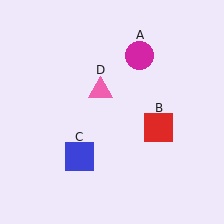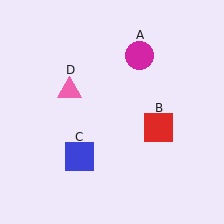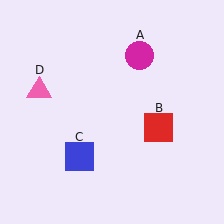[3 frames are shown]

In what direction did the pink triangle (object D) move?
The pink triangle (object D) moved left.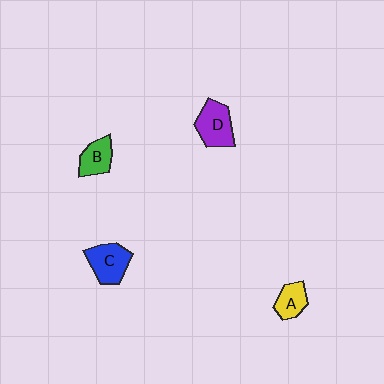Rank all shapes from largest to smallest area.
From largest to smallest: D (purple), C (blue), B (green), A (yellow).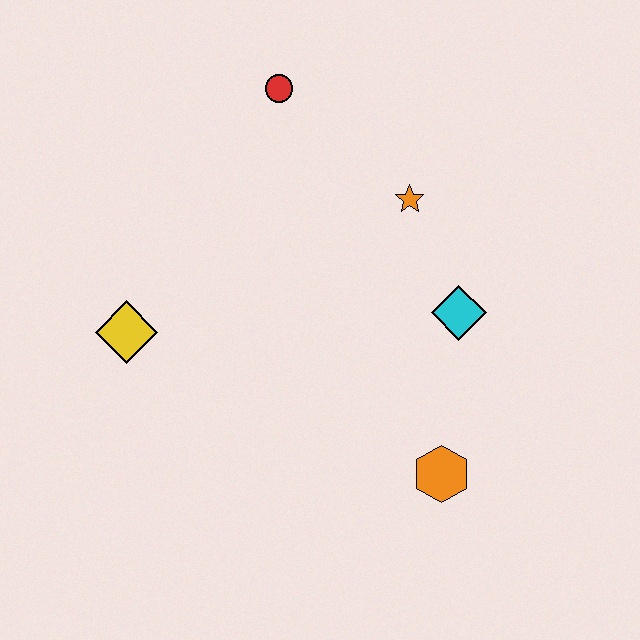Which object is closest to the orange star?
The cyan diamond is closest to the orange star.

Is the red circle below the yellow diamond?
No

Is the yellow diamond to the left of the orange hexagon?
Yes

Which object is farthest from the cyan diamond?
The yellow diamond is farthest from the cyan diamond.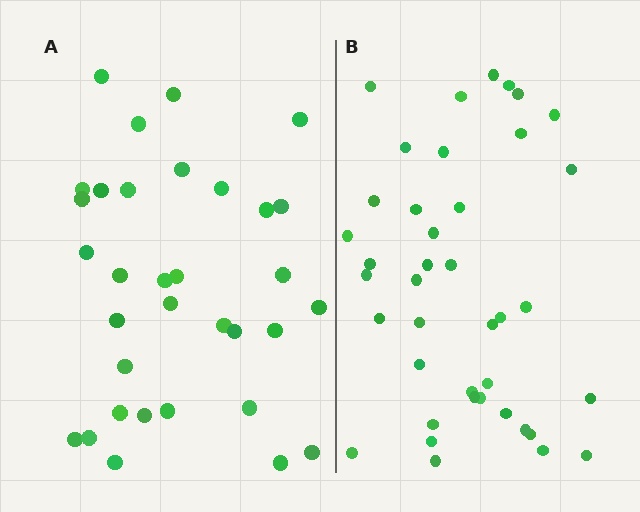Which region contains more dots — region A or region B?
Region B (the right region) has more dots.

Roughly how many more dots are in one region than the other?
Region B has roughly 8 or so more dots than region A.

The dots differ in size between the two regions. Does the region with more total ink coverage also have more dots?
No. Region A has more total ink coverage because its dots are larger, but region B actually contains more individual dots. Total area can be misleading — the number of items is what matters here.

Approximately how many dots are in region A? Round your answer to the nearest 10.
About 30 dots. (The exact count is 33, which rounds to 30.)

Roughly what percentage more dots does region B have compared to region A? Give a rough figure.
About 20% more.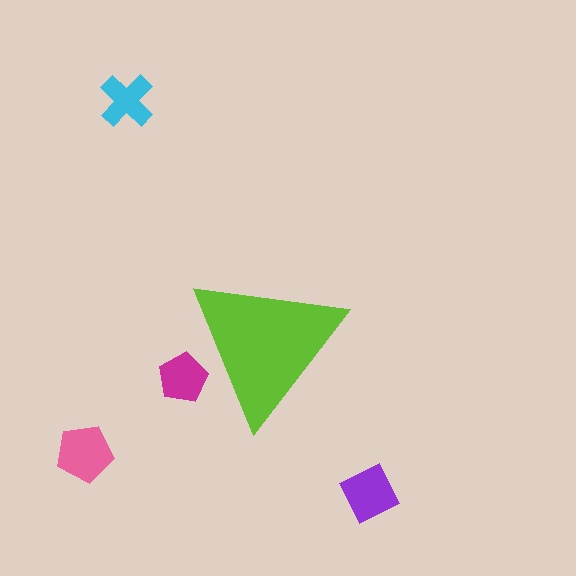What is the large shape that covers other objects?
A lime triangle.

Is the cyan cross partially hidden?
No, the cyan cross is fully visible.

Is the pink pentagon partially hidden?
No, the pink pentagon is fully visible.